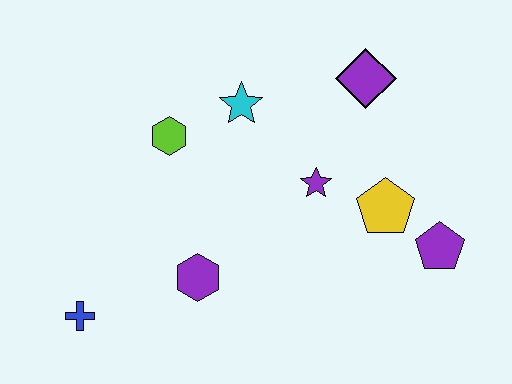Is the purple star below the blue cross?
No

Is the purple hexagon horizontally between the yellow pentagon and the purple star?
No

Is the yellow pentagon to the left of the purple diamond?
No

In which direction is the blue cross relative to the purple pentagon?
The blue cross is to the left of the purple pentagon.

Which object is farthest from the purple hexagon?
The purple diamond is farthest from the purple hexagon.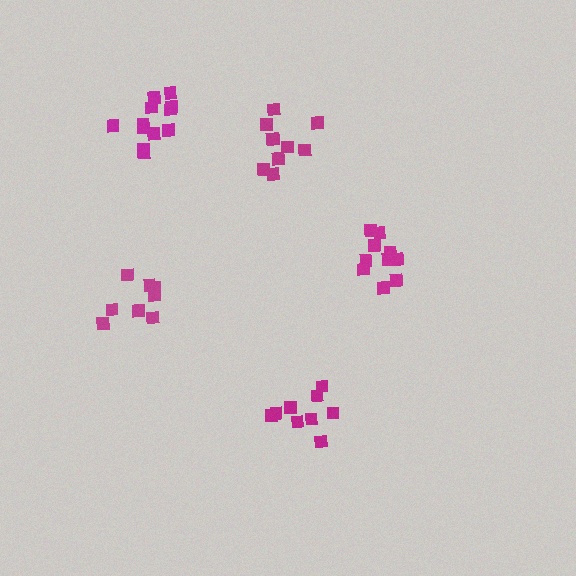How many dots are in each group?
Group 1: 10 dots, Group 2: 12 dots, Group 3: 9 dots, Group 4: 9 dots, Group 5: 11 dots (51 total).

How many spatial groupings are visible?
There are 5 spatial groupings.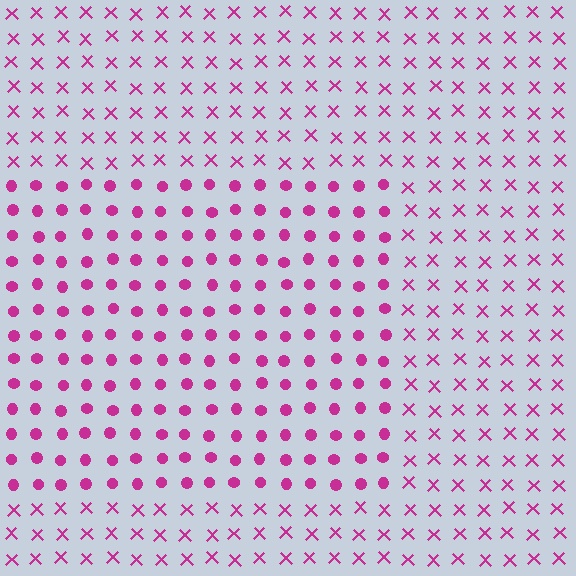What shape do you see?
I see a rectangle.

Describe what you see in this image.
The image is filled with small magenta elements arranged in a uniform grid. A rectangle-shaped region contains circles, while the surrounding area contains X marks. The boundary is defined purely by the change in element shape.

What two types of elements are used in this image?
The image uses circles inside the rectangle region and X marks outside it.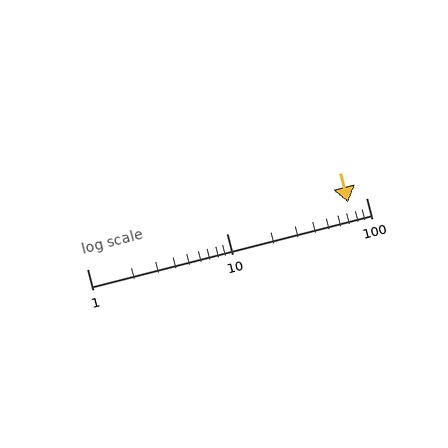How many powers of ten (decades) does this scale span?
The scale spans 2 decades, from 1 to 100.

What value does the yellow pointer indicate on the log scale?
The pointer indicates approximately 74.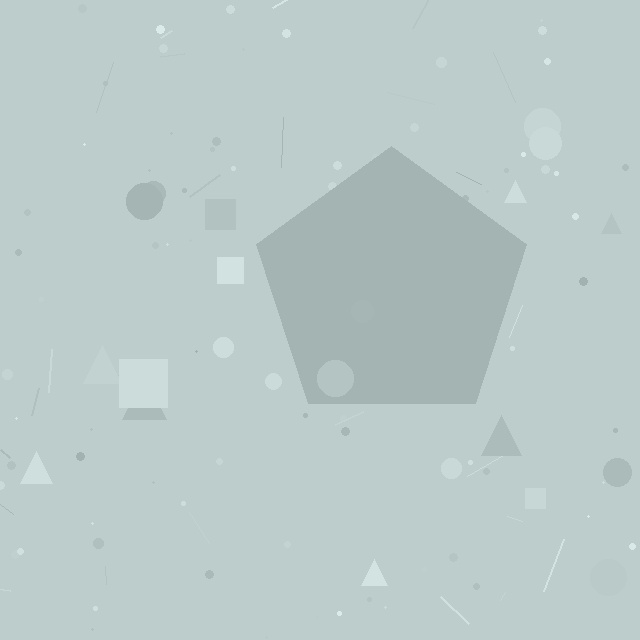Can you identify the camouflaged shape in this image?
The camouflaged shape is a pentagon.